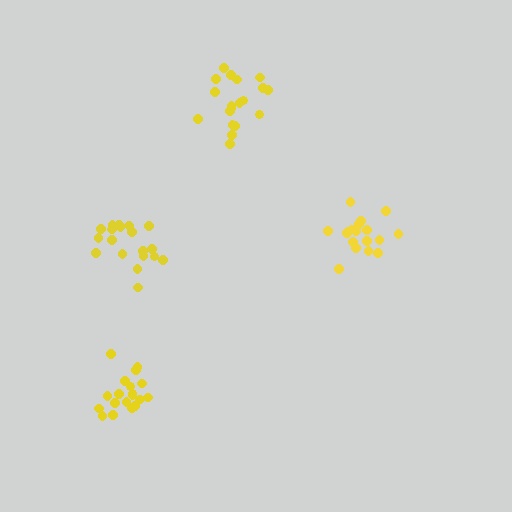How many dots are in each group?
Group 1: 18 dots, Group 2: 19 dots, Group 3: 19 dots, Group 4: 19 dots (75 total).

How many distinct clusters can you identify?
There are 4 distinct clusters.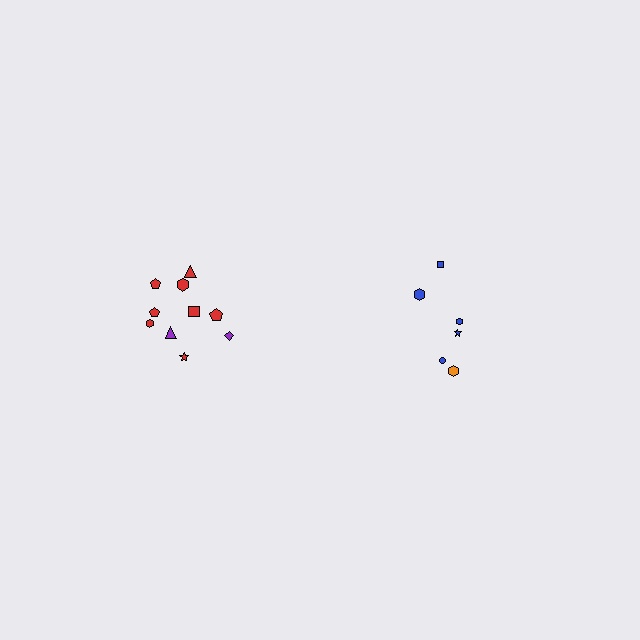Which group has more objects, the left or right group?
The left group.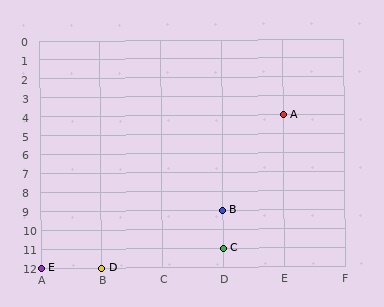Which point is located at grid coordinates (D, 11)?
Point C is at (D, 11).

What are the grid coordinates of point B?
Point B is at grid coordinates (D, 9).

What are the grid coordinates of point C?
Point C is at grid coordinates (D, 11).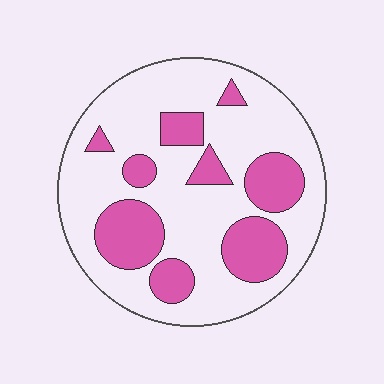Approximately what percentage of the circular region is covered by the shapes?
Approximately 30%.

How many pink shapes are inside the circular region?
9.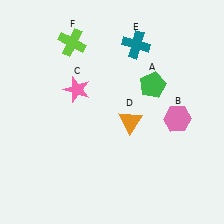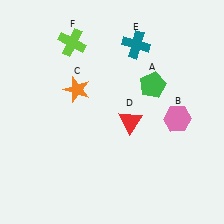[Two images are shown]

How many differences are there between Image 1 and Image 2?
There are 2 differences between the two images.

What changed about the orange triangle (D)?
In Image 1, D is orange. In Image 2, it changed to red.